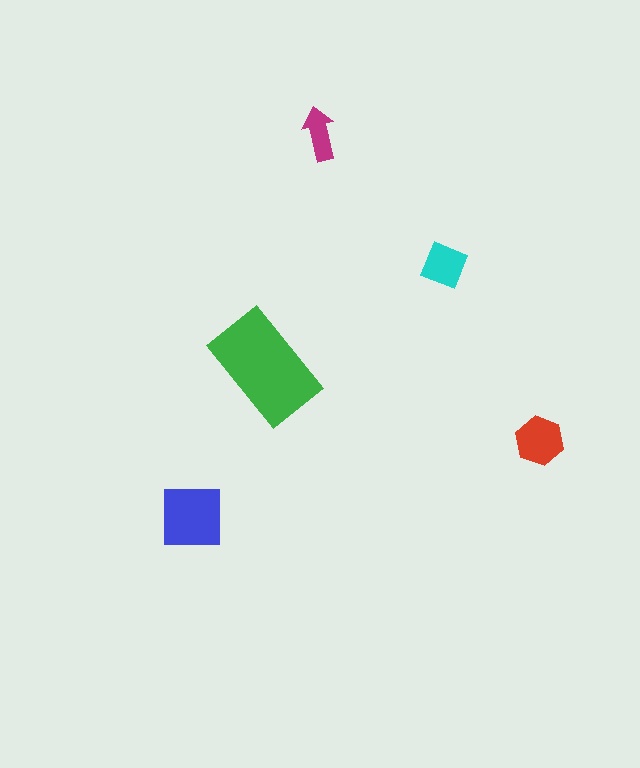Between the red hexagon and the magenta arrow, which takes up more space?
The red hexagon.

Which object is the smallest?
The magenta arrow.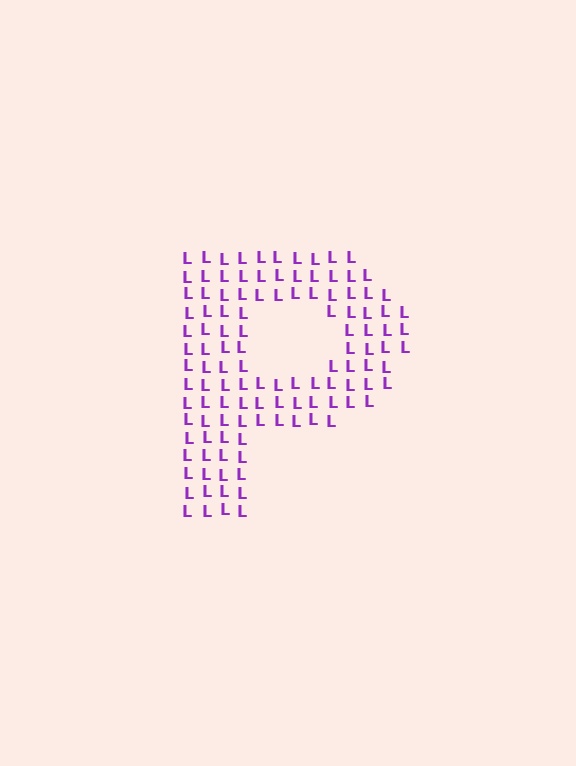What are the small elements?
The small elements are letter L's.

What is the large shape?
The large shape is the letter P.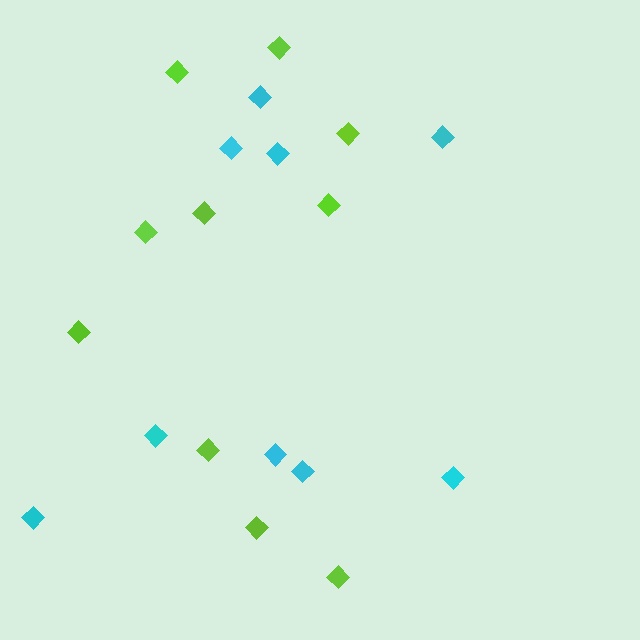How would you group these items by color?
There are 2 groups: one group of cyan diamonds (9) and one group of lime diamonds (10).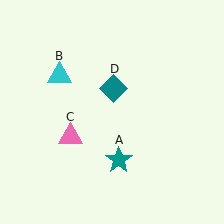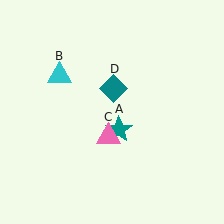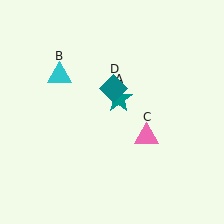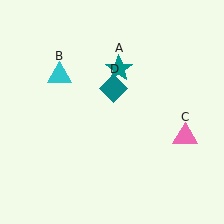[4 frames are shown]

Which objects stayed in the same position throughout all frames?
Cyan triangle (object B) and teal diamond (object D) remained stationary.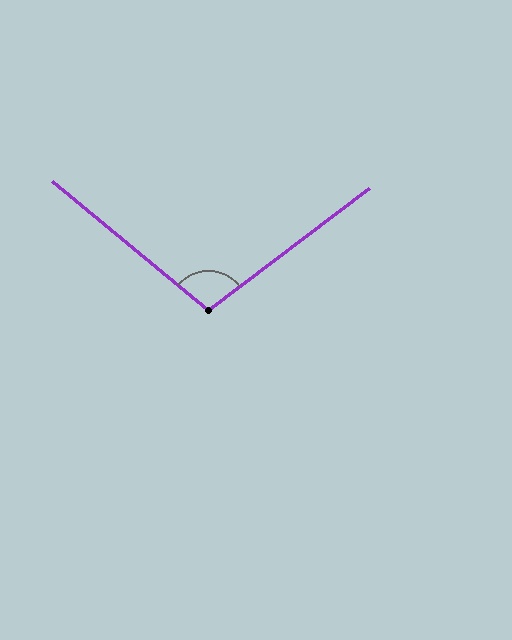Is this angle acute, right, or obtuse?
It is obtuse.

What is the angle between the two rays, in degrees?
Approximately 103 degrees.